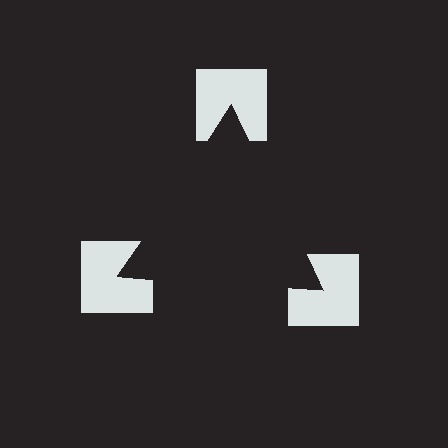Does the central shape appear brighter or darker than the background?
It typically appears slightly darker than the background, even though no actual brightness change is drawn.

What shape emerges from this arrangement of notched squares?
An illusory triangle — its edges are inferred from the aligned wedge cuts in the notched squares, not physically drawn.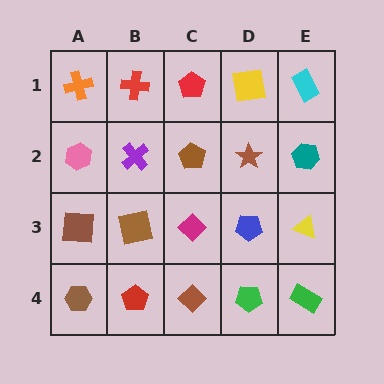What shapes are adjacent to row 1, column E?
A teal hexagon (row 2, column E), a yellow square (row 1, column D).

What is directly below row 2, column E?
A yellow triangle.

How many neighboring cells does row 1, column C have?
3.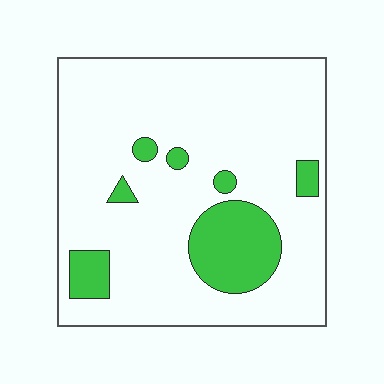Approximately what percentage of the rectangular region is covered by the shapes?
Approximately 15%.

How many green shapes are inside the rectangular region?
7.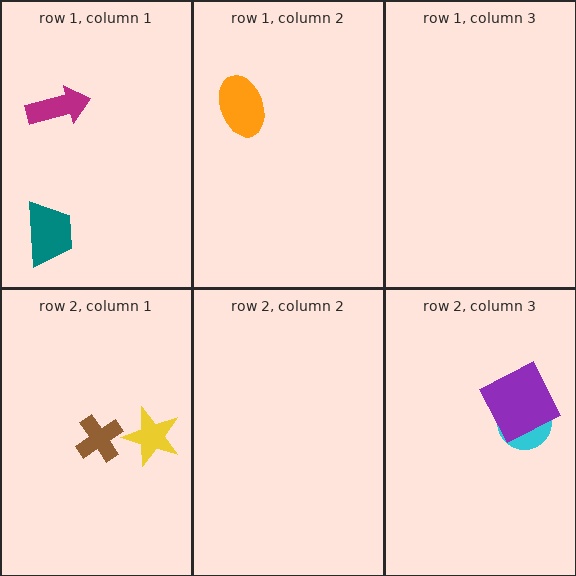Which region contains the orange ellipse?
The row 1, column 2 region.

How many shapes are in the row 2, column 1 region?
2.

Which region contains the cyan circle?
The row 2, column 3 region.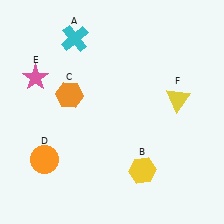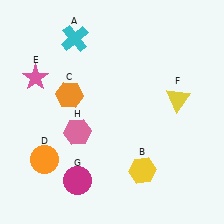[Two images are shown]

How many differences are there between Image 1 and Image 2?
There are 2 differences between the two images.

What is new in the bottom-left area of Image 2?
A magenta circle (G) was added in the bottom-left area of Image 2.